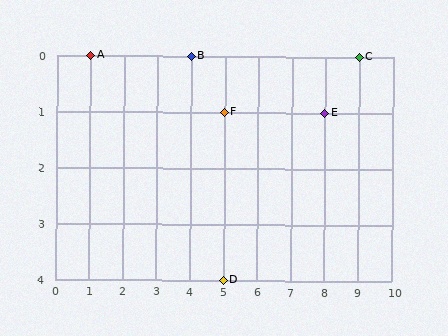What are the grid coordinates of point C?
Point C is at grid coordinates (9, 0).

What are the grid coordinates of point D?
Point D is at grid coordinates (5, 4).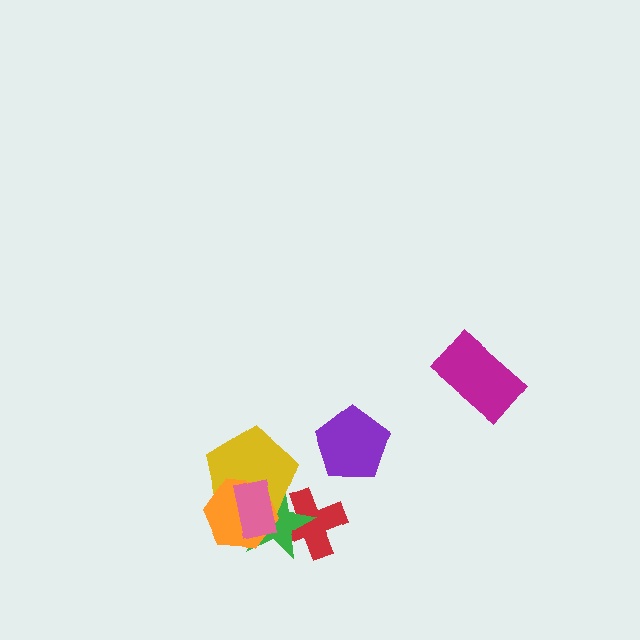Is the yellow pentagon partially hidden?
Yes, it is partially covered by another shape.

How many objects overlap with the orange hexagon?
3 objects overlap with the orange hexagon.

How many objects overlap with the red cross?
1 object overlaps with the red cross.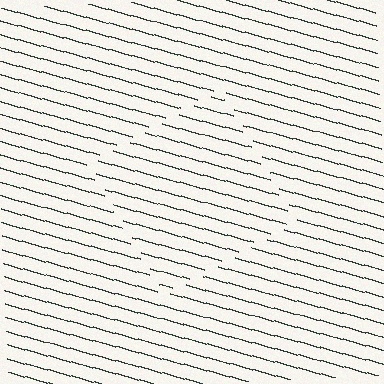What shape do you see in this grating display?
An illusory square. The interior of the shape contains the same grating, shifted by half a period — the contour is defined by the phase discontinuity where line-ends from the inner and outer gratings abut.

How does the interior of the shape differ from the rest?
The interior of the shape contains the same grating, shifted by half a period — the contour is defined by the phase discontinuity where line-ends from the inner and outer gratings abut.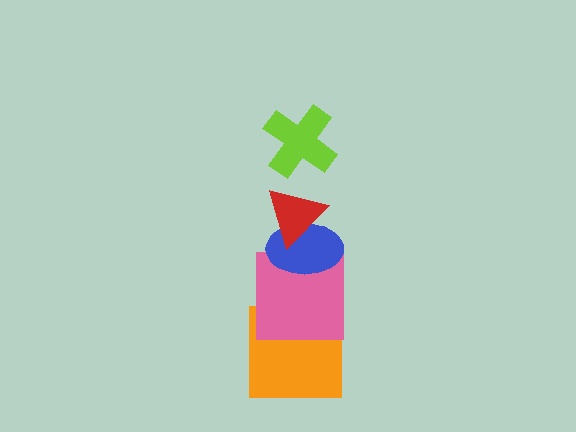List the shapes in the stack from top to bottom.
From top to bottom: the lime cross, the red triangle, the blue ellipse, the pink square, the orange square.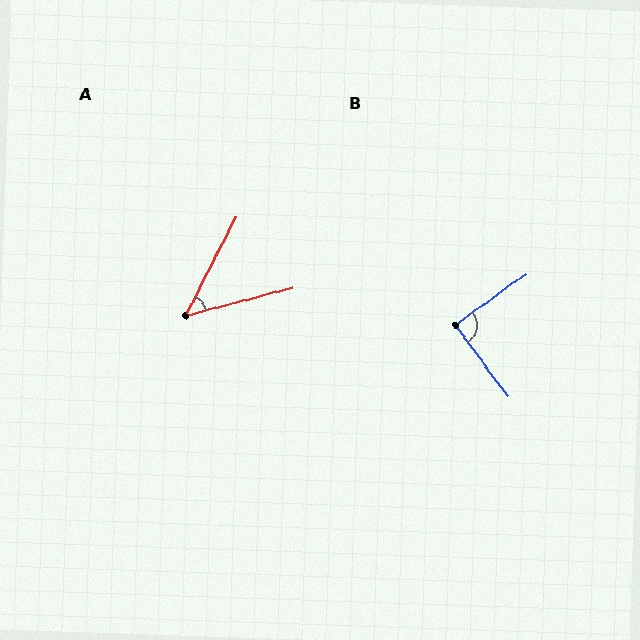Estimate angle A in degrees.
Approximately 48 degrees.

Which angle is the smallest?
A, at approximately 48 degrees.